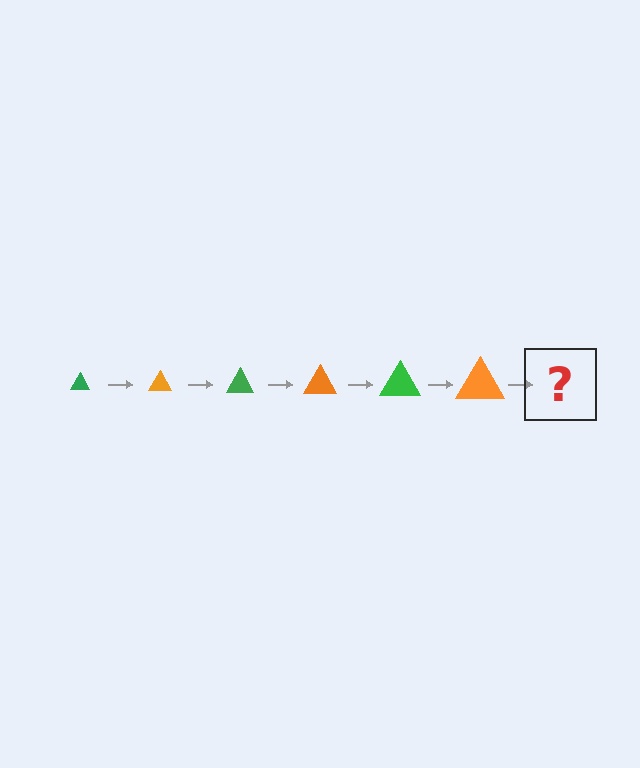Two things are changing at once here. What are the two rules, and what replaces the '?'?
The two rules are that the triangle grows larger each step and the color cycles through green and orange. The '?' should be a green triangle, larger than the previous one.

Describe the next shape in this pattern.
It should be a green triangle, larger than the previous one.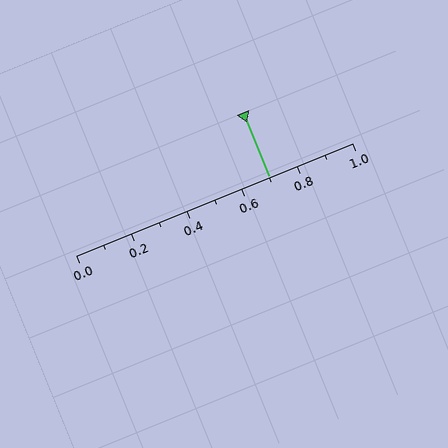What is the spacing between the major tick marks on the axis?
The major ticks are spaced 0.2 apart.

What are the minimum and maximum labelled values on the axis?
The axis runs from 0.0 to 1.0.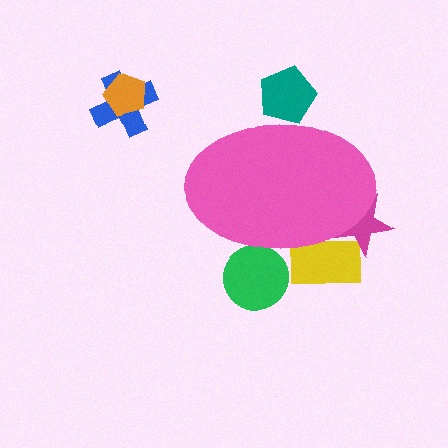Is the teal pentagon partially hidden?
Yes, the teal pentagon is partially hidden behind the pink ellipse.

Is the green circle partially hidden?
Yes, the green circle is partially hidden behind the pink ellipse.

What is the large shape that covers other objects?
A pink ellipse.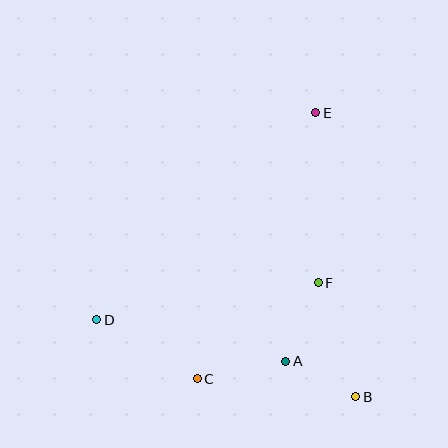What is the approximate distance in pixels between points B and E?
The distance between B and E is approximately 287 pixels.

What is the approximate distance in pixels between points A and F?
The distance between A and F is approximately 85 pixels.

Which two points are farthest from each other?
Points D and E are farthest from each other.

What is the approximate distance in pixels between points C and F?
The distance between C and F is approximately 154 pixels.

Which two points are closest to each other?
Points A and B are closest to each other.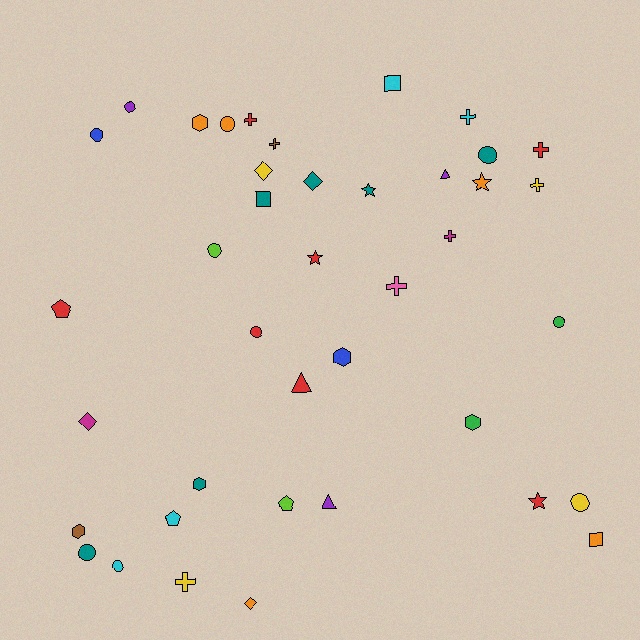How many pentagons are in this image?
There are 3 pentagons.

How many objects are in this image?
There are 40 objects.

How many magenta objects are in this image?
There are 2 magenta objects.